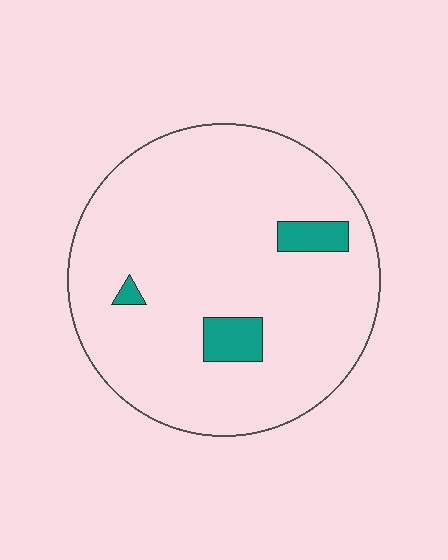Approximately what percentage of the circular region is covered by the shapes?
Approximately 5%.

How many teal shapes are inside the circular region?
3.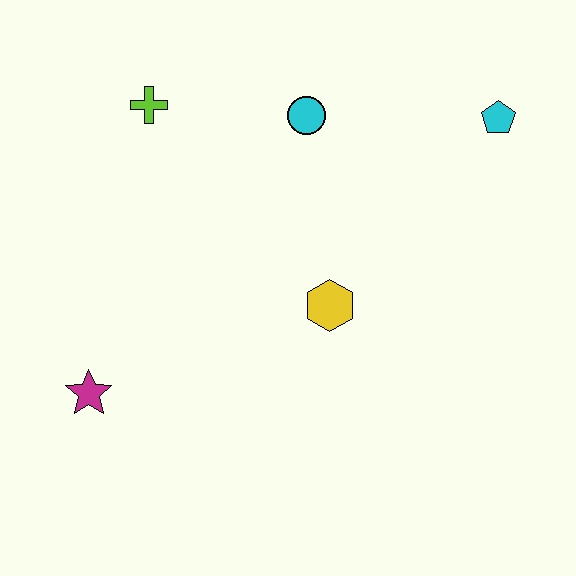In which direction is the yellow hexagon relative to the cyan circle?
The yellow hexagon is below the cyan circle.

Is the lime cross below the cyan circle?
No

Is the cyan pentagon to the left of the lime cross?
No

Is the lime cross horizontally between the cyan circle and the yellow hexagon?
No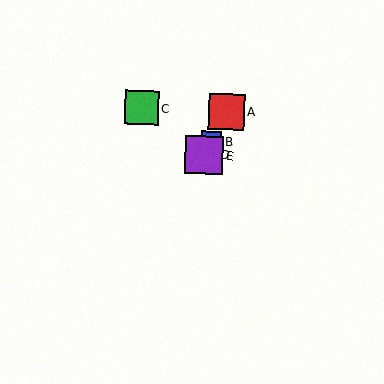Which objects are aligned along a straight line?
Objects A, B, D, E are aligned along a straight line.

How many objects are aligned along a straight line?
4 objects (A, B, D, E) are aligned along a straight line.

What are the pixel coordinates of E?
Object E is at (204, 155).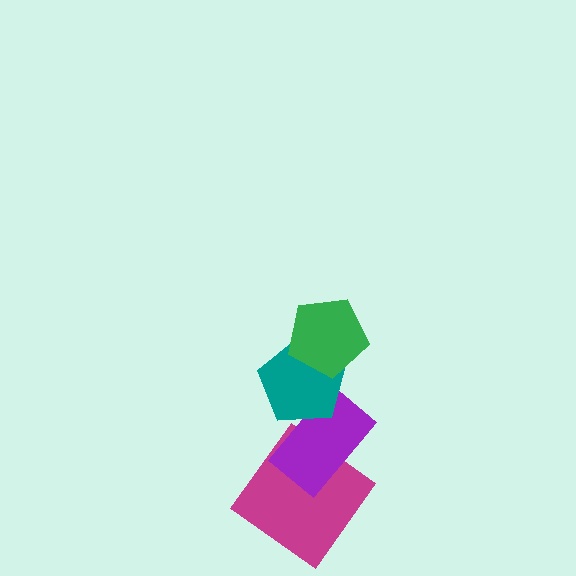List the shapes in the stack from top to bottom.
From top to bottom: the green pentagon, the teal pentagon, the purple rectangle, the magenta diamond.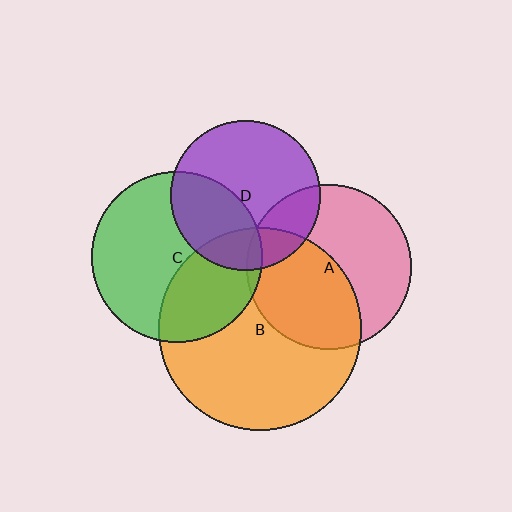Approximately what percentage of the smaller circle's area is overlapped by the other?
Approximately 5%.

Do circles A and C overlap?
Yes.